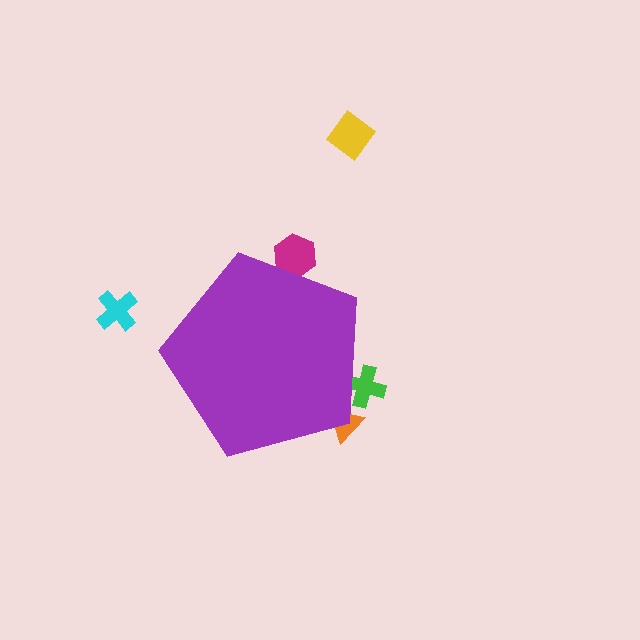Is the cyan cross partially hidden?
No, the cyan cross is fully visible.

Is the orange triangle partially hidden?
Yes, the orange triangle is partially hidden behind the purple pentagon.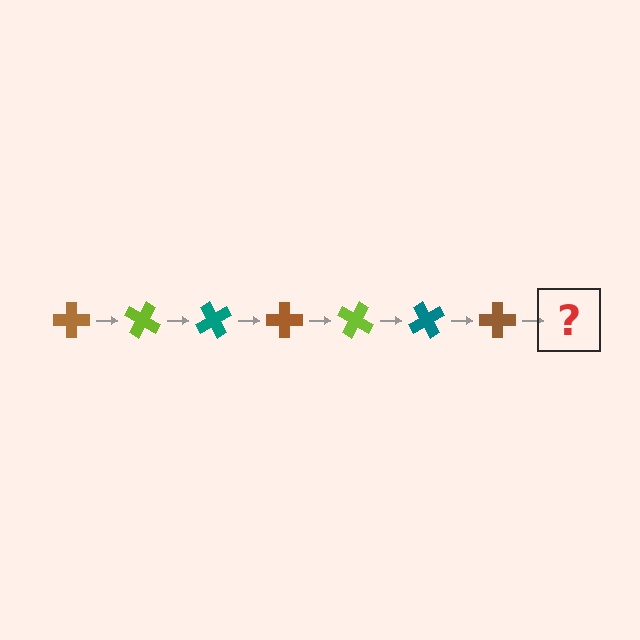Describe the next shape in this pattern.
It should be a lime cross, rotated 210 degrees from the start.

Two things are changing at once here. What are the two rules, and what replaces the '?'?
The two rules are that it rotates 30 degrees each step and the color cycles through brown, lime, and teal. The '?' should be a lime cross, rotated 210 degrees from the start.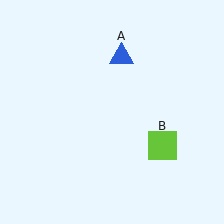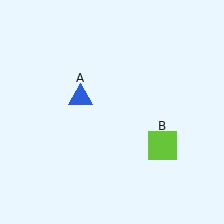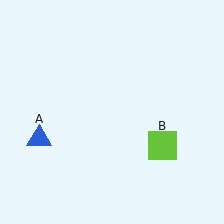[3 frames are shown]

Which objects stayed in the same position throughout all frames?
Lime square (object B) remained stationary.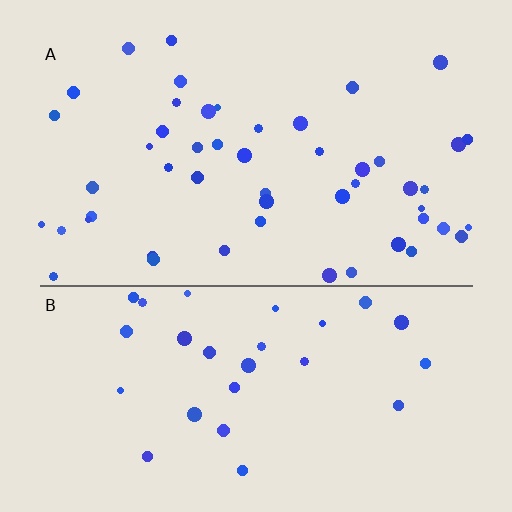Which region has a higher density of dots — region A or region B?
A (the top).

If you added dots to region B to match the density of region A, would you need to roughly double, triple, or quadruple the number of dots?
Approximately double.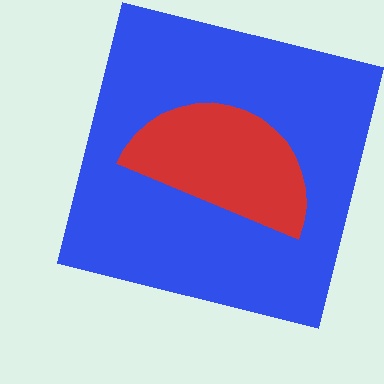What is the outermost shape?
The blue square.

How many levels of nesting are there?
2.